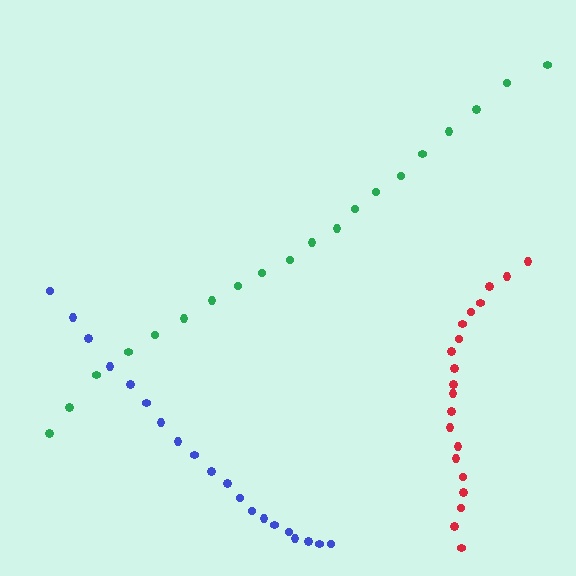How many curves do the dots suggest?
There are 3 distinct paths.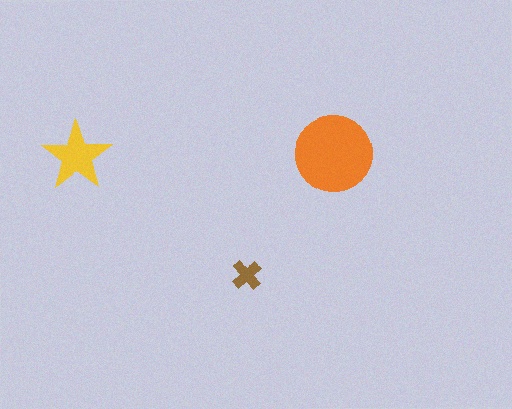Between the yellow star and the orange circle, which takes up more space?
The orange circle.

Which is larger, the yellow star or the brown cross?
The yellow star.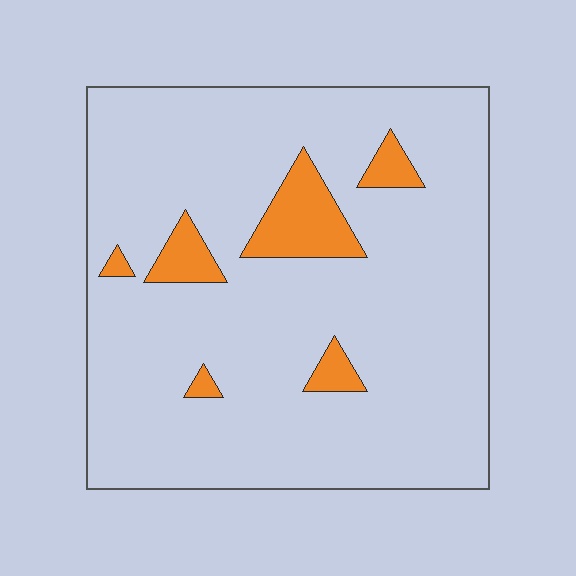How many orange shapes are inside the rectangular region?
6.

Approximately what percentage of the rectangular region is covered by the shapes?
Approximately 10%.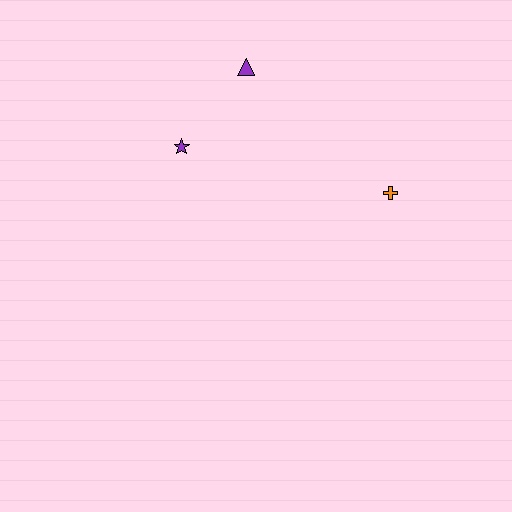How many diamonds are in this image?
There are no diamonds.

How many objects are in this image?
There are 3 objects.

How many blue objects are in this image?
There are no blue objects.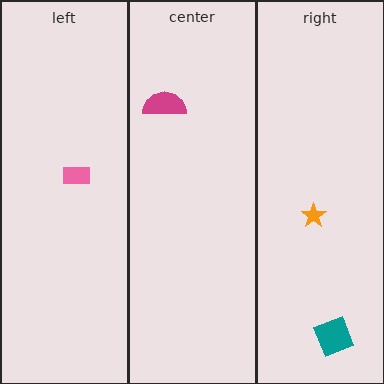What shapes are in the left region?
The pink rectangle.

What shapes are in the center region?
The magenta semicircle.